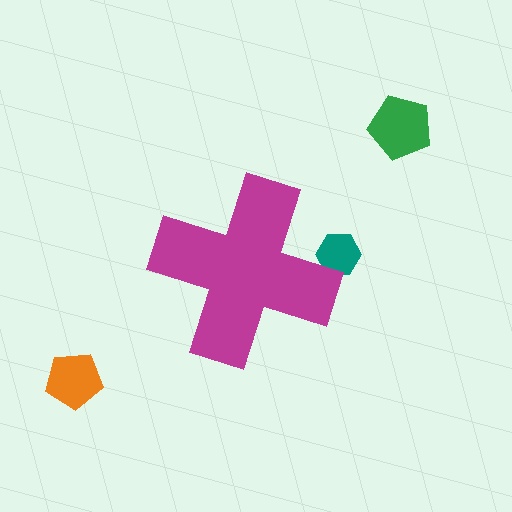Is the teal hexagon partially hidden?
Yes, the teal hexagon is partially hidden behind the magenta cross.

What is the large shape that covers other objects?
A magenta cross.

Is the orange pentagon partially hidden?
No, the orange pentagon is fully visible.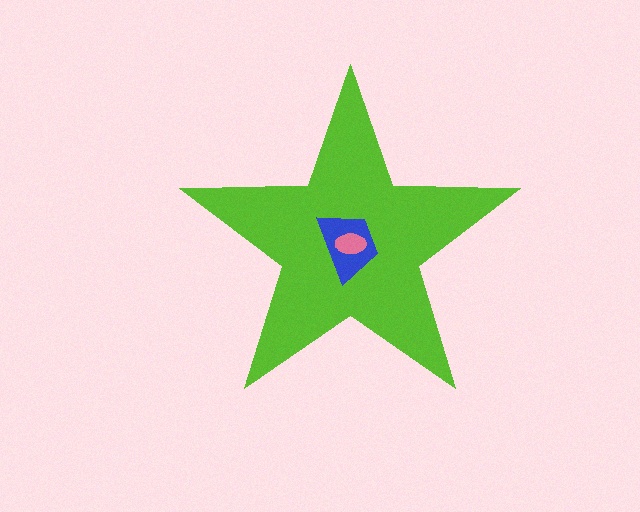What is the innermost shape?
The pink ellipse.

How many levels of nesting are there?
3.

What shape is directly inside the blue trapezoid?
The pink ellipse.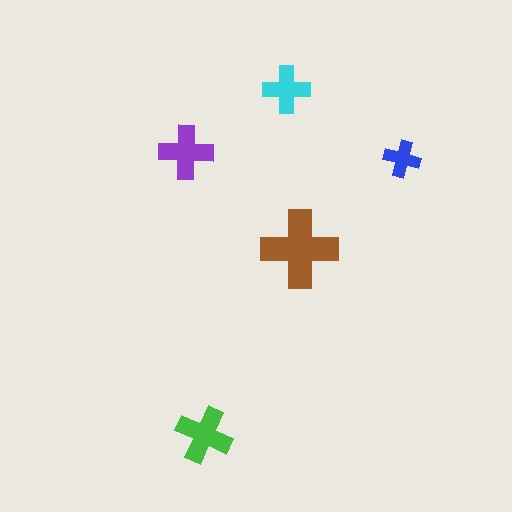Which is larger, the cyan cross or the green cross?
The green one.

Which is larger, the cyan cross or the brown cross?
The brown one.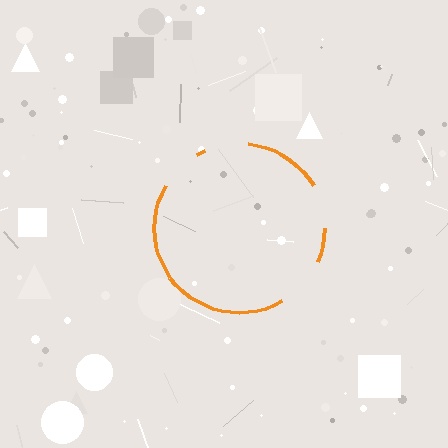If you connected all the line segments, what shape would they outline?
They would outline a circle.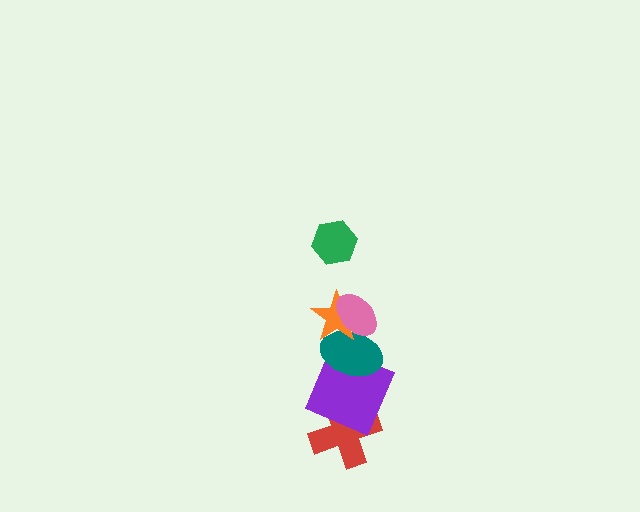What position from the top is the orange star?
The orange star is 3rd from the top.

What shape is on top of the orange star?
The pink ellipse is on top of the orange star.